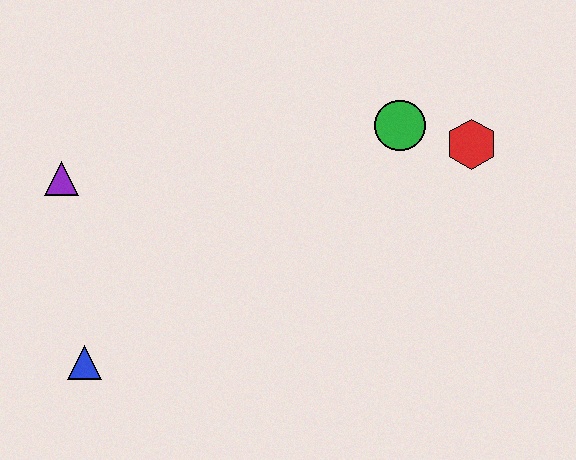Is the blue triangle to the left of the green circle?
Yes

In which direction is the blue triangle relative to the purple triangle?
The blue triangle is below the purple triangle.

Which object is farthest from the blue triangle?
The red hexagon is farthest from the blue triangle.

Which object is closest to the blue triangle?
The purple triangle is closest to the blue triangle.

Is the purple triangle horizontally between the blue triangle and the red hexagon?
No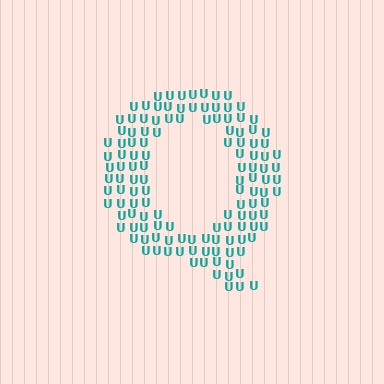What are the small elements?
The small elements are letter U's.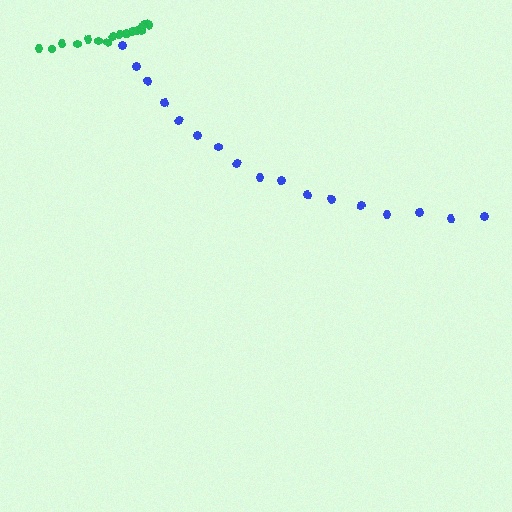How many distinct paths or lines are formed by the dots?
There are 2 distinct paths.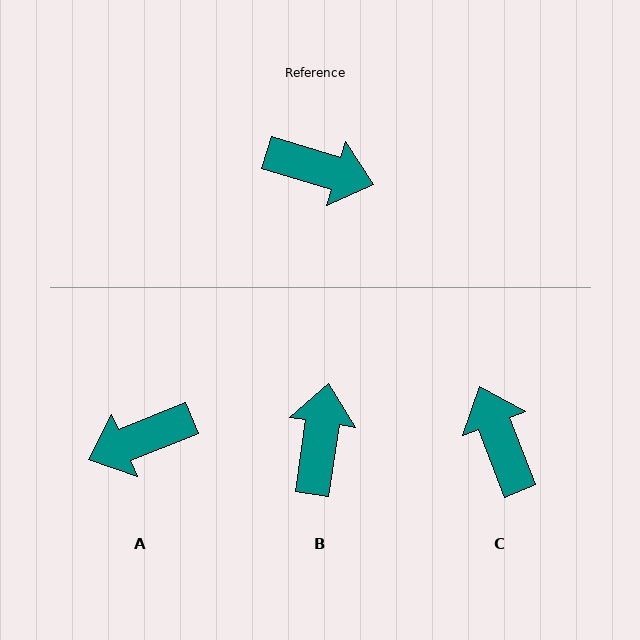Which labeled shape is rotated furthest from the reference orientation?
A, about 141 degrees away.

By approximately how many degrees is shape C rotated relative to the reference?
Approximately 128 degrees counter-clockwise.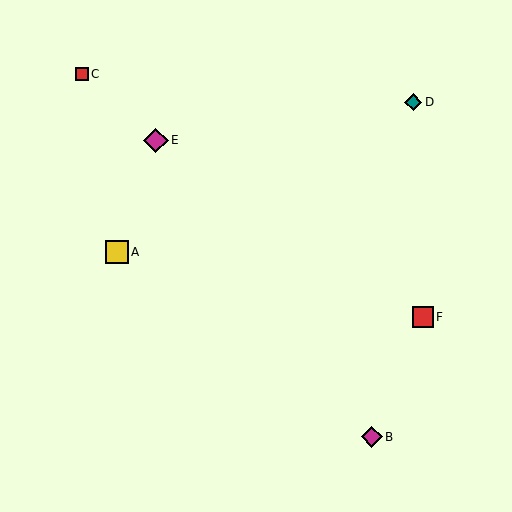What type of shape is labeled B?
Shape B is a magenta diamond.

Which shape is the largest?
The magenta diamond (labeled E) is the largest.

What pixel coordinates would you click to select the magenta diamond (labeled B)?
Click at (372, 437) to select the magenta diamond B.